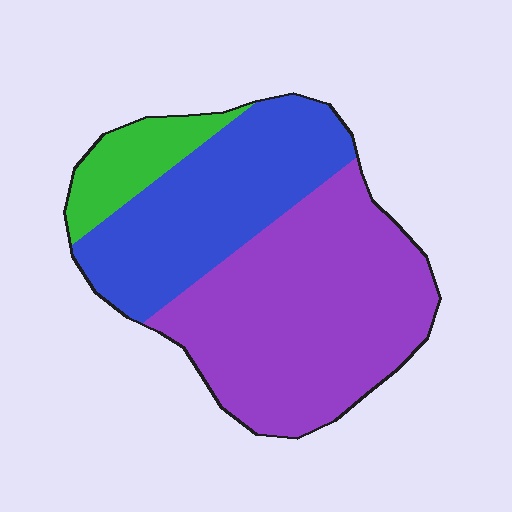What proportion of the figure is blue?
Blue covers about 35% of the figure.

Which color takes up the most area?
Purple, at roughly 55%.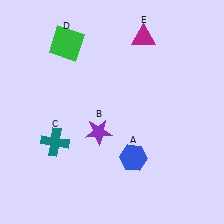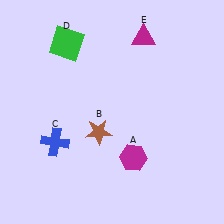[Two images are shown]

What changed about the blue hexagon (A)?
In Image 1, A is blue. In Image 2, it changed to magenta.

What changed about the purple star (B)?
In Image 1, B is purple. In Image 2, it changed to brown.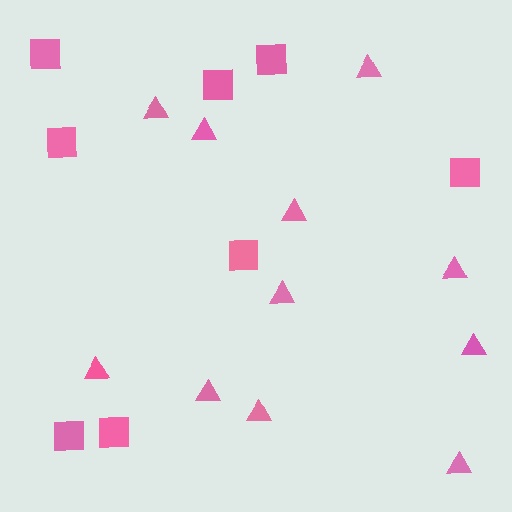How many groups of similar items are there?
There are 2 groups: one group of squares (8) and one group of triangles (11).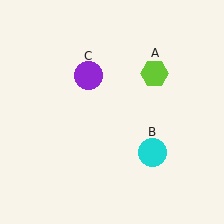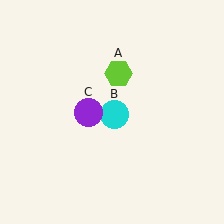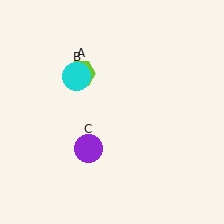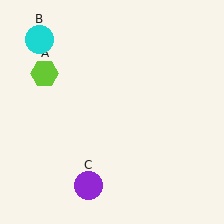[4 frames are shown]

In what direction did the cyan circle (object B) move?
The cyan circle (object B) moved up and to the left.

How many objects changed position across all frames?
3 objects changed position: lime hexagon (object A), cyan circle (object B), purple circle (object C).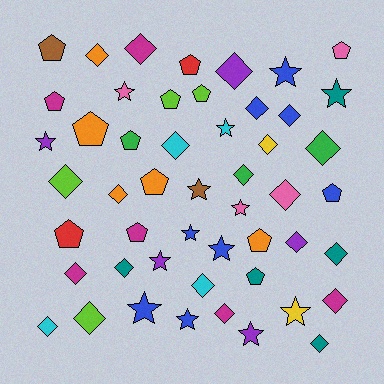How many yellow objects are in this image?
There are 2 yellow objects.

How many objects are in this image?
There are 50 objects.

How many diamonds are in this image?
There are 22 diamonds.